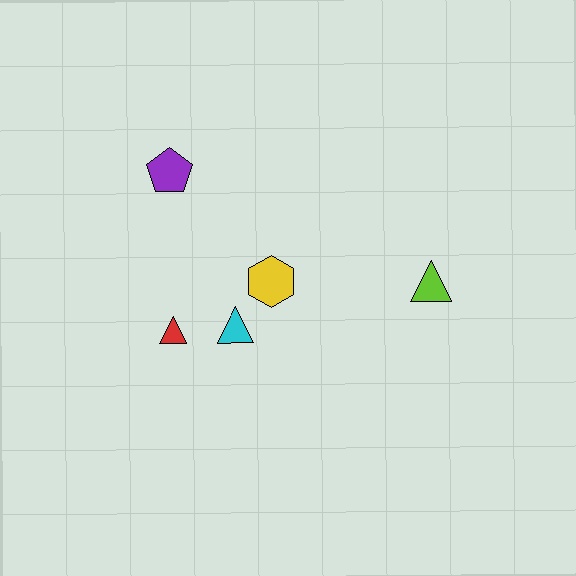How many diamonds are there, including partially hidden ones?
There are no diamonds.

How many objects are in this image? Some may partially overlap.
There are 5 objects.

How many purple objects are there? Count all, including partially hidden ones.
There is 1 purple object.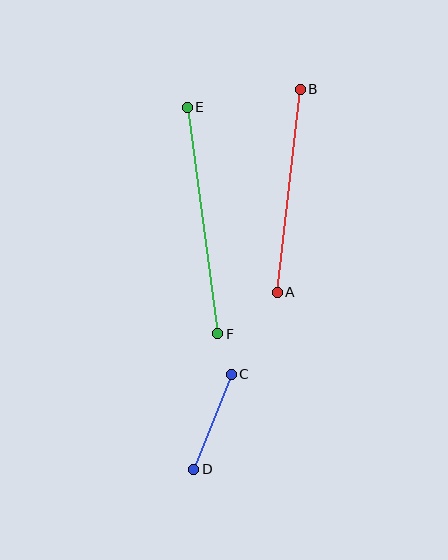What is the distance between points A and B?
The distance is approximately 204 pixels.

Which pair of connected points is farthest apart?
Points E and F are farthest apart.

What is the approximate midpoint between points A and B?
The midpoint is at approximately (289, 191) pixels.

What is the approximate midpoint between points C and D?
The midpoint is at approximately (212, 422) pixels.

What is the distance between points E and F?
The distance is approximately 229 pixels.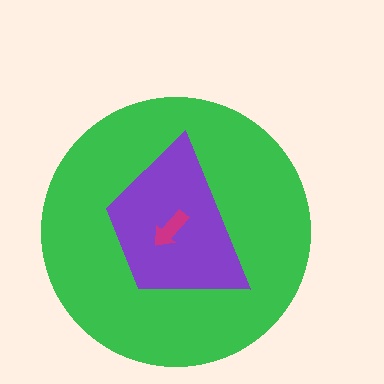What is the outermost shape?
The green circle.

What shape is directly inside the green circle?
The purple trapezoid.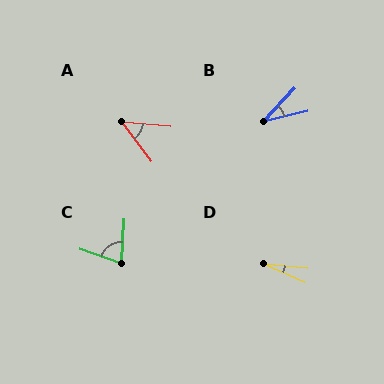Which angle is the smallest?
D, at approximately 19 degrees.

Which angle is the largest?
C, at approximately 74 degrees.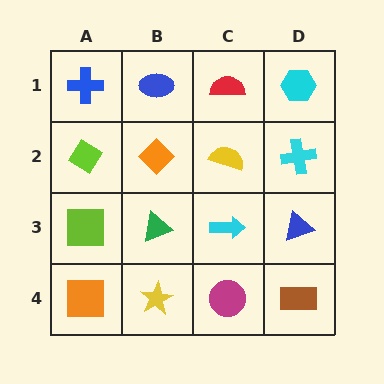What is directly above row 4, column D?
A blue triangle.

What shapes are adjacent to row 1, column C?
A yellow semicircle (row 2, column C), a blue ellipse (row 1, column B), a cyan hexagon (row 1, column D).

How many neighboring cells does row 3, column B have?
4.